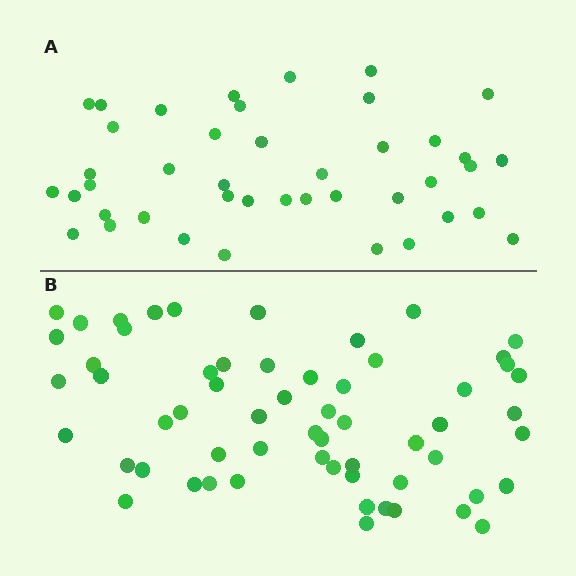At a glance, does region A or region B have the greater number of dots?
Region B (the bottom region) has more dots.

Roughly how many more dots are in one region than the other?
Region B has approximately 20 more dots than region A.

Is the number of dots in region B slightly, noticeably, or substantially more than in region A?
Region B has noticeably more, but not dramatically so. The ratio is roughly 1.4 to 1.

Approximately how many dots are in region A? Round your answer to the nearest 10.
About 40 dots. (The exact count is 42, which rounds to 40.)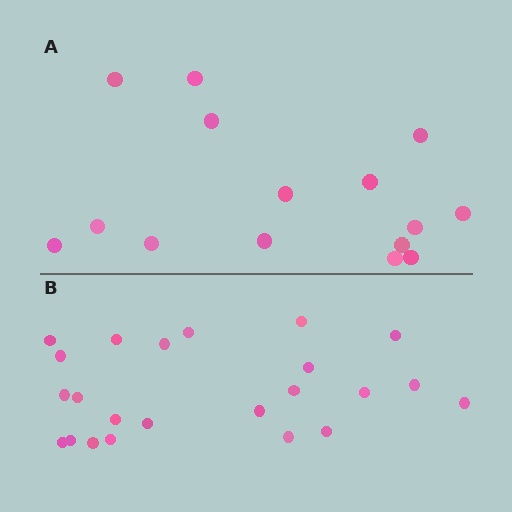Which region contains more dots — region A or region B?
Region B (the bottom region) has more dots.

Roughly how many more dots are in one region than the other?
Region B has roughly 8 or so more dots than region A.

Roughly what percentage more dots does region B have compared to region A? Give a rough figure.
About 55% more.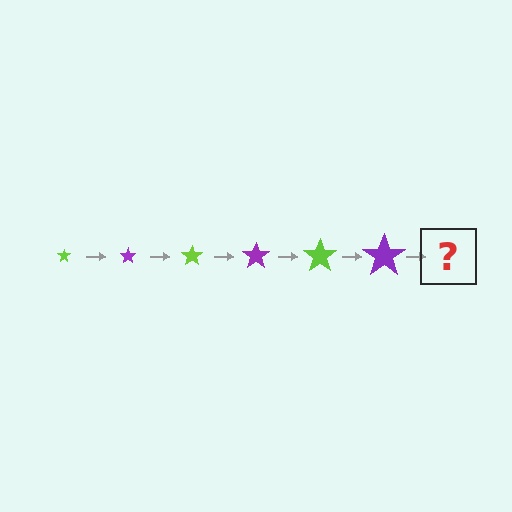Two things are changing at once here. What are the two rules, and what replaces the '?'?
The two rules are that the star grows larger each step and the color cycles through lime and purple. The '?' should be a lime star, larger than the previous one.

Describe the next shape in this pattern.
It should be a lime star, larger than the previous one.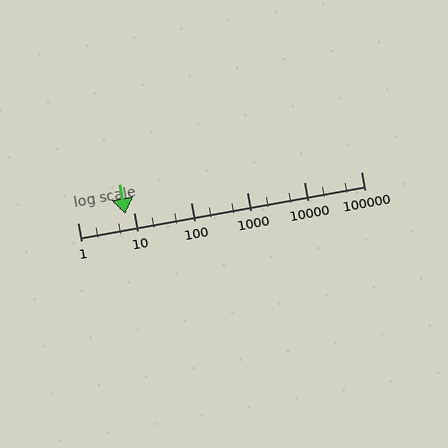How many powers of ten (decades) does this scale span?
The scale spans 5 decades, from 1 to 100000.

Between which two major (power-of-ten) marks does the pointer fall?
The pointer is between 1 and 10.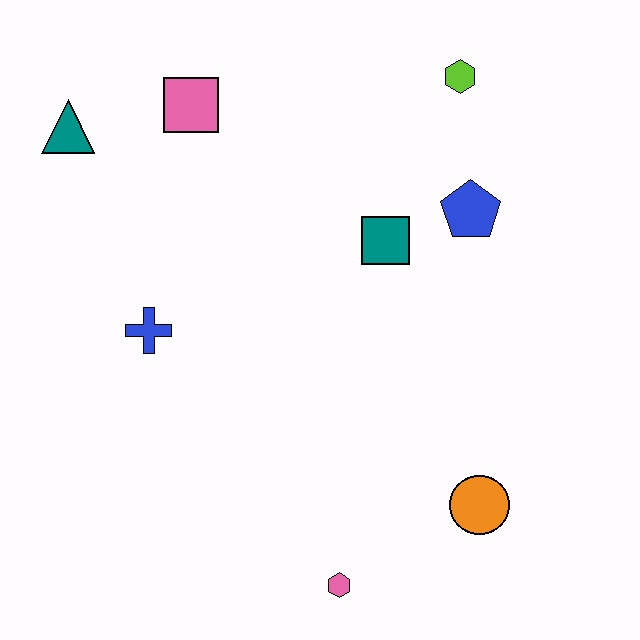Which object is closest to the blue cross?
The teal triangle is closest to the blue cross.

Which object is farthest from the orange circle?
The teal triangle is farthest from the orange circle.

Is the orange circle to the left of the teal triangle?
No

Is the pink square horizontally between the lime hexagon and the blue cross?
Yes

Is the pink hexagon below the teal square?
Yes